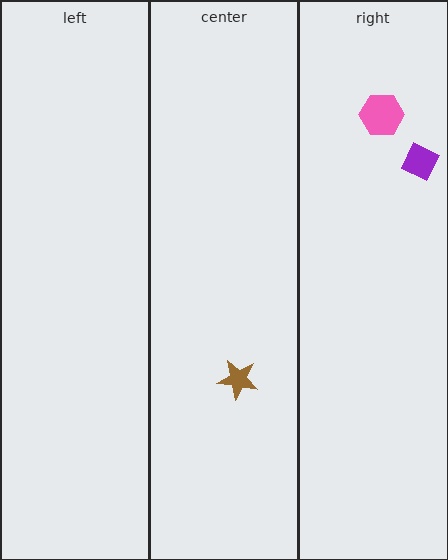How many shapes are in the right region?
2.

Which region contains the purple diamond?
The right region.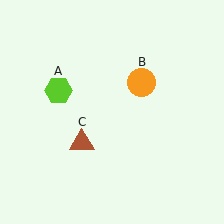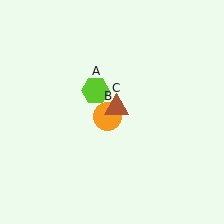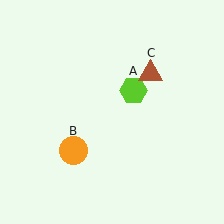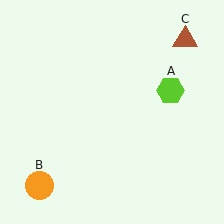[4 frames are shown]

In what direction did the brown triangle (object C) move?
The brown triangle (object C) moved up and to the right.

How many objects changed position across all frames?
3 objects changed position: lime hexagon (object A), orange circle (object B), brown triangle (object C).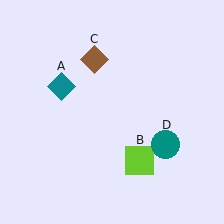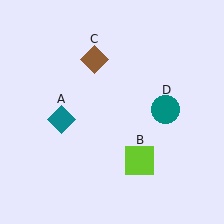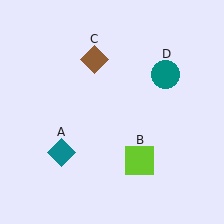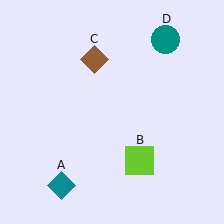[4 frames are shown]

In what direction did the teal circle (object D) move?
The teal circle (object D) moved up.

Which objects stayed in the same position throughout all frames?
Lime square (object B) and brown diamond (object C) remained stationary.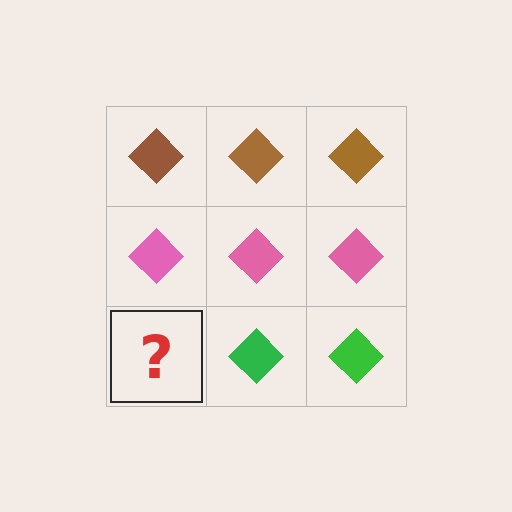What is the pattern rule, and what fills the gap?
The rule is that each row has a consistent color. The gap should be filled with a green diamond.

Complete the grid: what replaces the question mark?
The question mark should be replaced with a green diamond.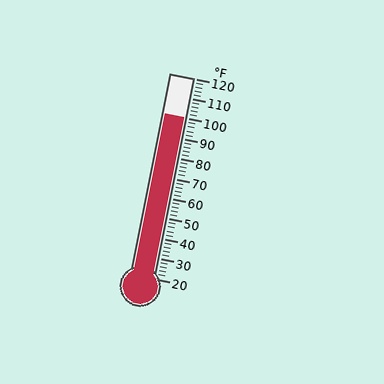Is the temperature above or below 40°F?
The temperature is above 40°F.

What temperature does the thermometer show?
The thermometer shows approximately 100°F.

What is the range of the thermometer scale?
The thermometer scale ranges from 20°F to 120°F.